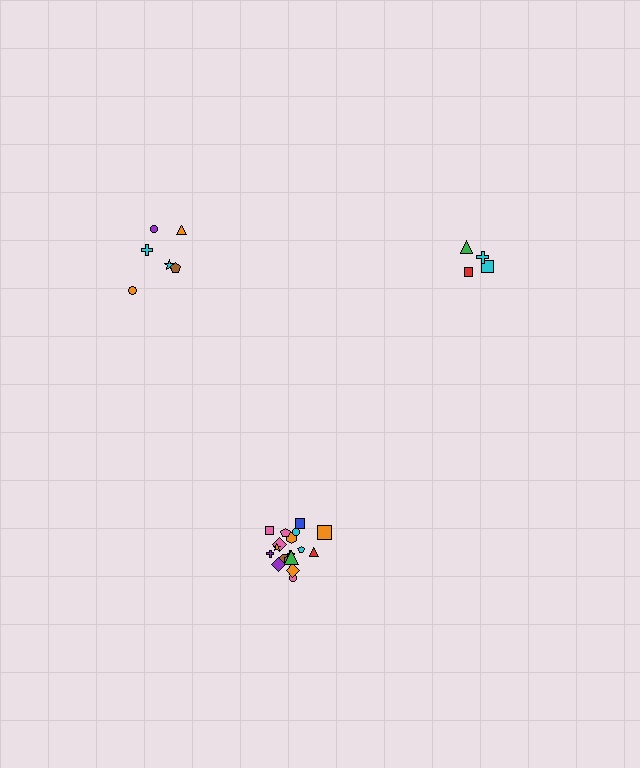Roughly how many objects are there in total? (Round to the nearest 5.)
Roughly 30 objects in total.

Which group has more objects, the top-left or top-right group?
The top-left group.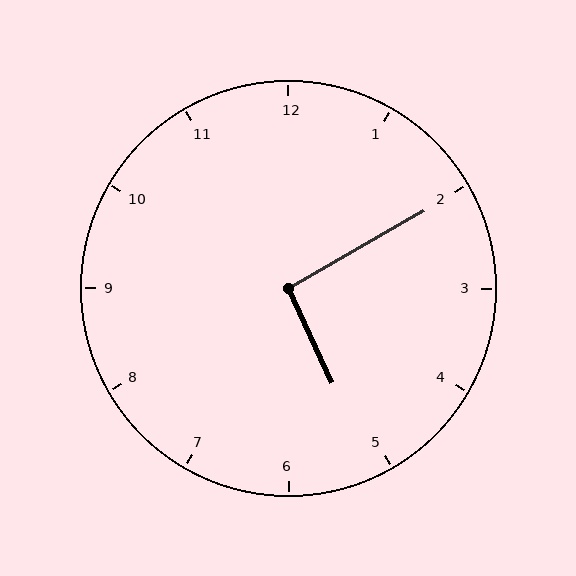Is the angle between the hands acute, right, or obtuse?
It is right.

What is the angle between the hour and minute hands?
Approximately 95 degrees.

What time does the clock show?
5:10.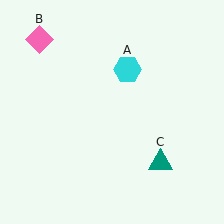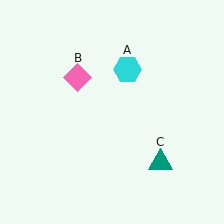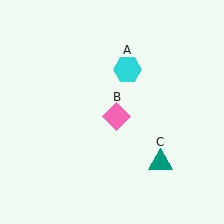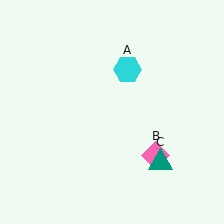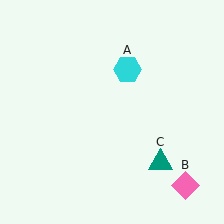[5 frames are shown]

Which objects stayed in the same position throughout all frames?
Cyan hexagon (object A) and teal triangle (object C) remained stationary.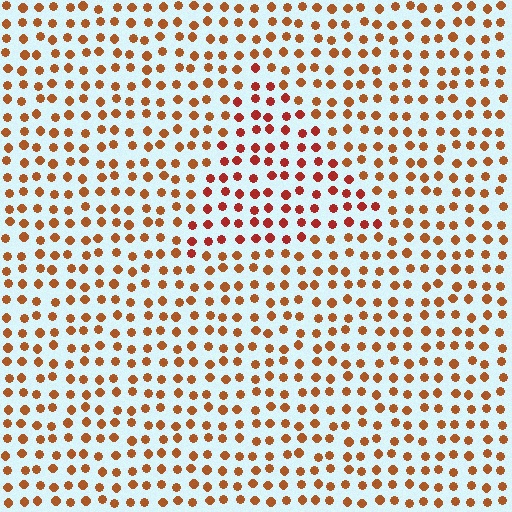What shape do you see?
I see a triangle.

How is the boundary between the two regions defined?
The boundary is defined purely by a slight shift in hue (about 22 degrees). Spacing, size, and orientation are identical on both sides.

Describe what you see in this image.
The image is filled with small brown elements in a uniform arrangement. A triangle-shaped region is visible where the elements are tinted to a slightly different hue, forming a subtle color boundary.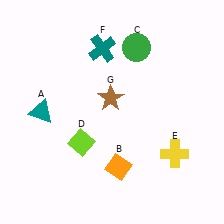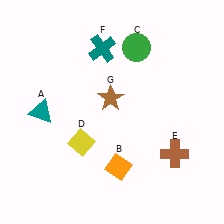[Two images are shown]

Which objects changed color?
D changed from lime to yellow. E changed from yellow to brown.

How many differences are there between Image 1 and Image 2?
There are 2 differences between the two images.